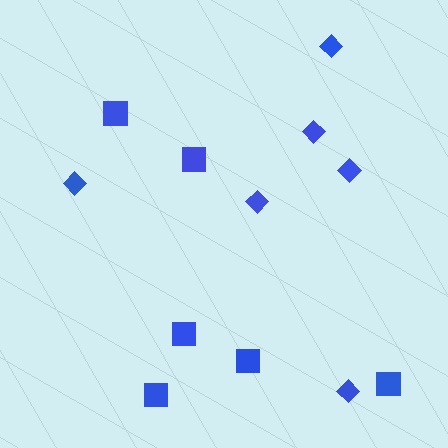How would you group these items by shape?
There are 2 groups: one group of squares (6) and one group of diamonds (6).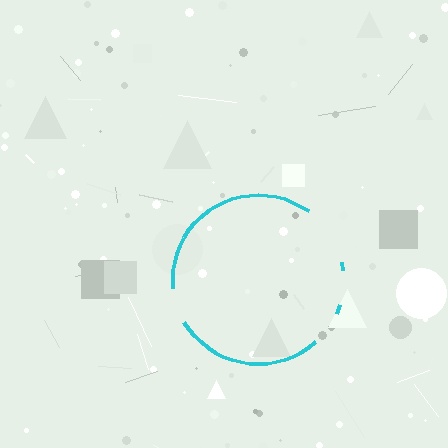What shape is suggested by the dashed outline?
The dashed outline suggests a circle.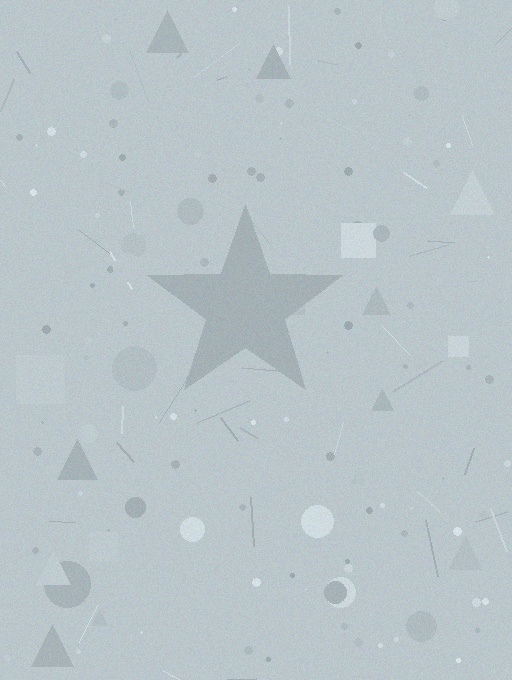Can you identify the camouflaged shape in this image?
The camouflaged shape is a star.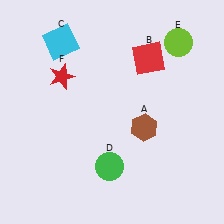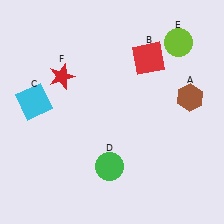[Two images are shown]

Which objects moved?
The objects that moved are: the brown hexagon (A), the cyan square (C).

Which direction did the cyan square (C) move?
The cyan square (C) moved down.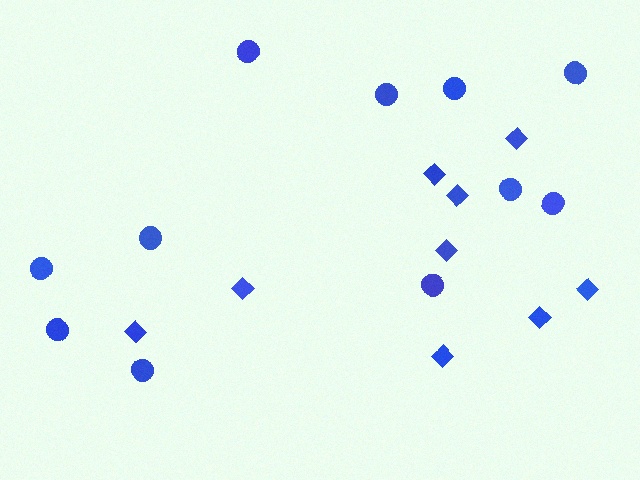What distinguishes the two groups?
There are 2 groups: one group of diamonds (9) and one group of circles (11).